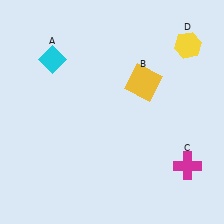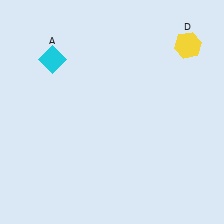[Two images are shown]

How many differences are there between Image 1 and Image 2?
There are 2 differences between the two images.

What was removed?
The yellow square (B), the magenta cross (C) were removed in Image 2.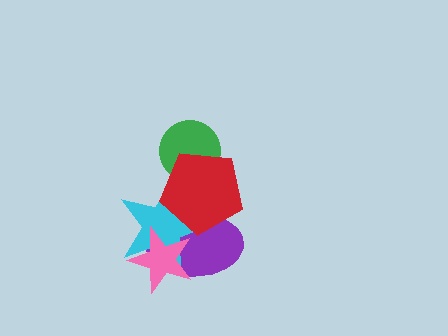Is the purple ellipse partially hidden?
Yes, it is partially covered by another shape.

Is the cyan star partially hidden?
Yes, it is partially covered by another shape.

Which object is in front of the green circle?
The red pentagon is in front of the green circle.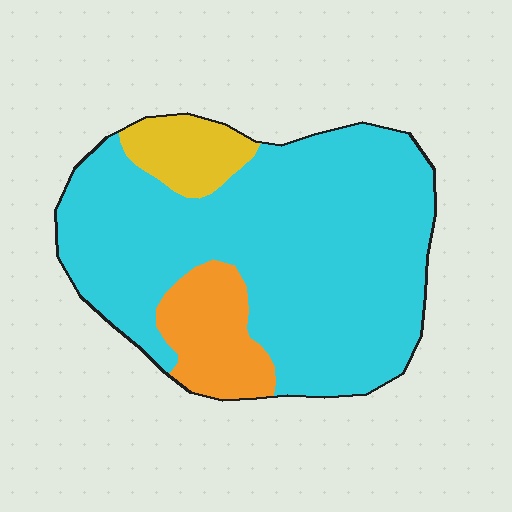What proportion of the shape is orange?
Orange covers 13% of the shape.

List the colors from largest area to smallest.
From largest to smallest: cyan, orange, yellow.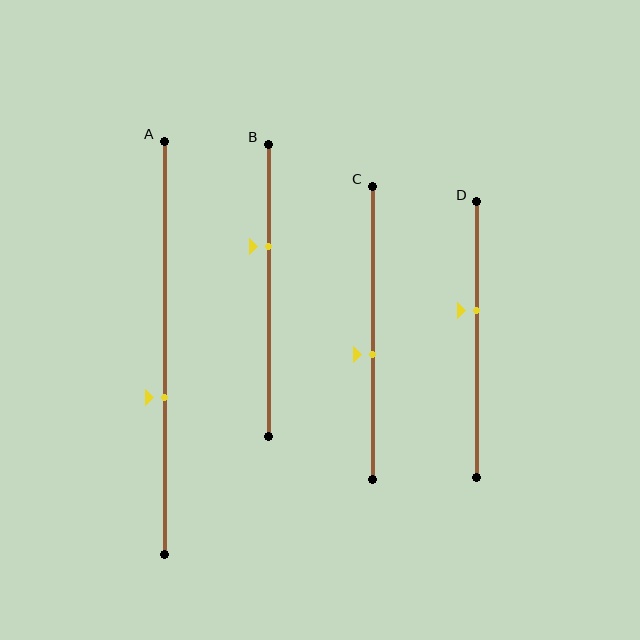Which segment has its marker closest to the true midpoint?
Segment C has its marker closest to the true midpoint.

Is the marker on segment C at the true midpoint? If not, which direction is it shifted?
No, the marker on segment C is shifted downward by about 8% of the segment length.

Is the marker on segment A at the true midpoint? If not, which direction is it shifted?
No, the marker on segment A is shifted downward by about 12% of the segment length.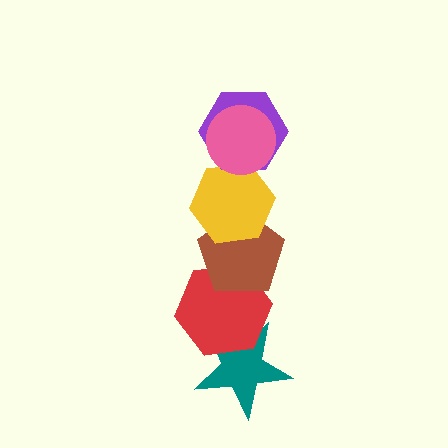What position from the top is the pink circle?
The pink circle is 1st from the top.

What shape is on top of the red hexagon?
The brown pentagon is on top of the red hexagon.